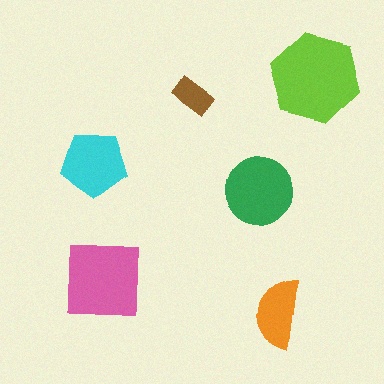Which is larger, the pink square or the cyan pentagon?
The pink square.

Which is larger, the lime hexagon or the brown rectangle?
The lime hexagon.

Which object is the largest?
The lime hexagon.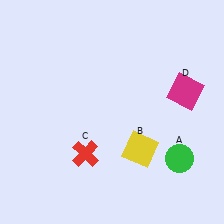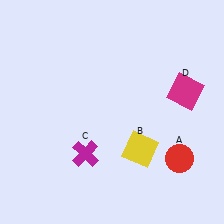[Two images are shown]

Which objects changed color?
A changed from green to red. C changed from red to magenta.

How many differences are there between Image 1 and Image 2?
There are 2 differences between the two images.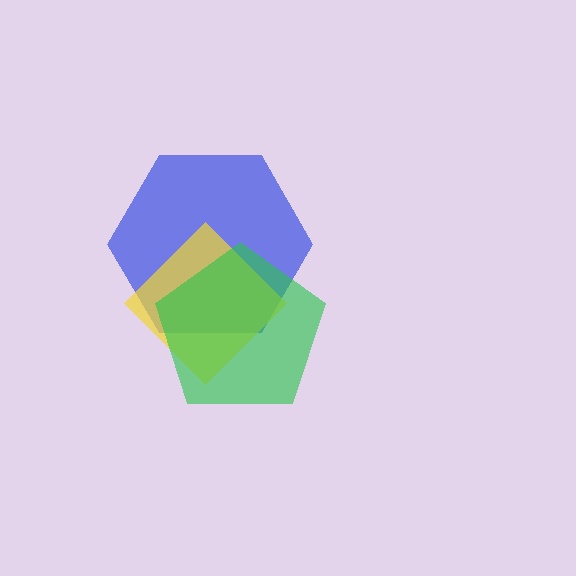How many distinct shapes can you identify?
There are 3 distinct shapes: a blue hexagon, a yellow diamond, a green pentagon.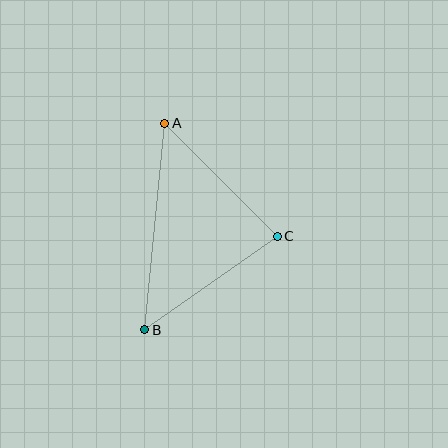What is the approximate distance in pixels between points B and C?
The distance between B and C is approximately 162 pixels.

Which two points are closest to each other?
Points A and C are closest to each other.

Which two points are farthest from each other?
Points A and B are farthest from each other.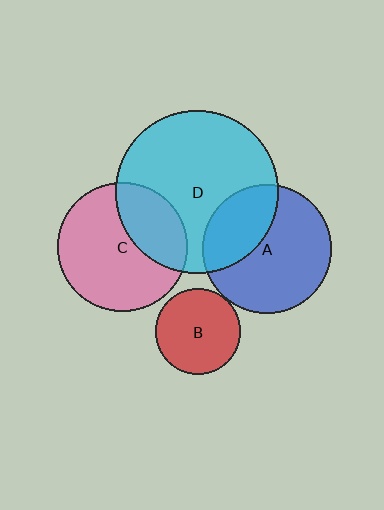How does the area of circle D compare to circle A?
Approximately 1.6 times.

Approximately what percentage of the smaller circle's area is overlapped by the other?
Approximately 35%.